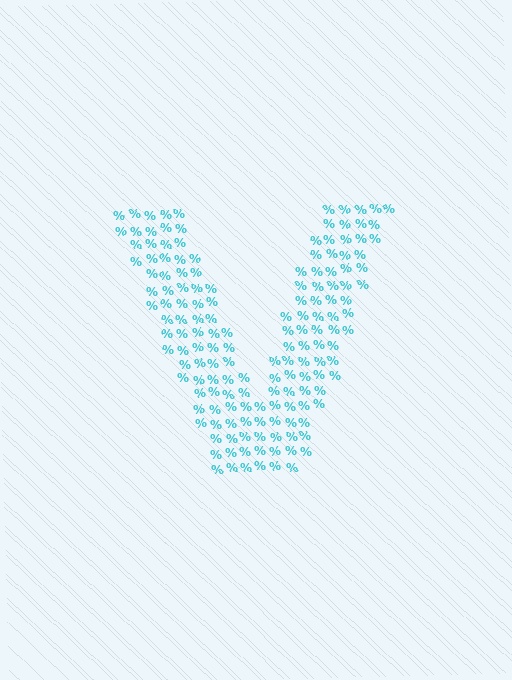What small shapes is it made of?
It is made of small percent signs.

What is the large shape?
The large shape is the letter V.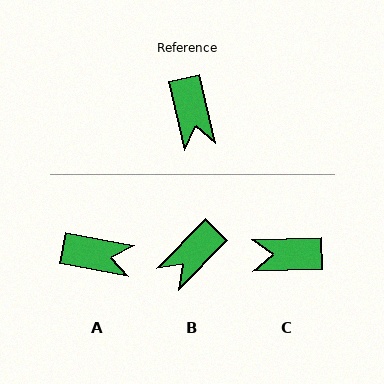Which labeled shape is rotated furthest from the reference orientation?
C, about 101 degrees away.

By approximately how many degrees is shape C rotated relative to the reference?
Approximately 101 degrees clockwise.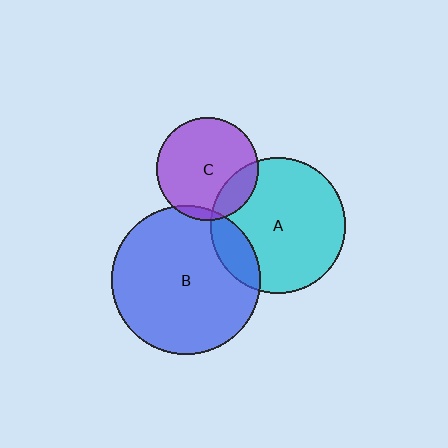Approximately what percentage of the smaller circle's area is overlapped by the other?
Approximately 5%.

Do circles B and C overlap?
Yes.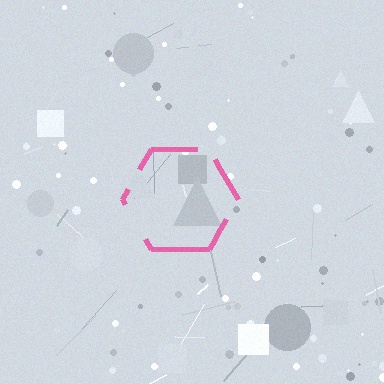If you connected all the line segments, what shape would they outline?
They would outline a hexagon.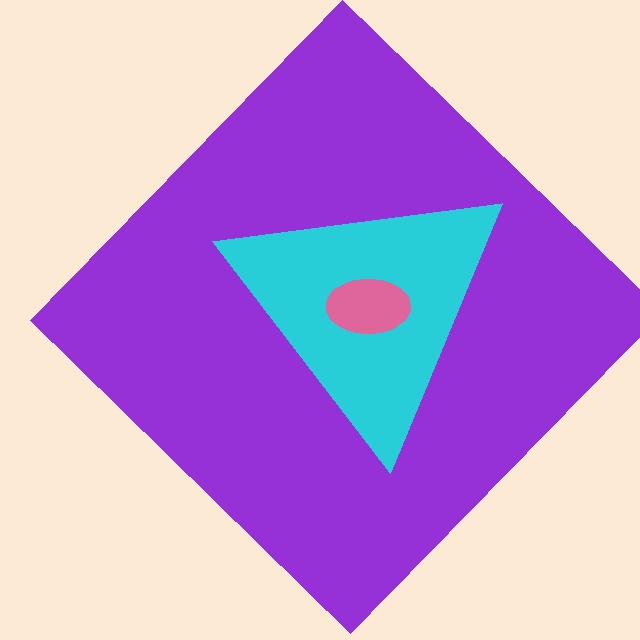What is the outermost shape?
The purple diamond.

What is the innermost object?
The pink ellipse.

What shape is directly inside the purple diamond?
The cyan triangle.